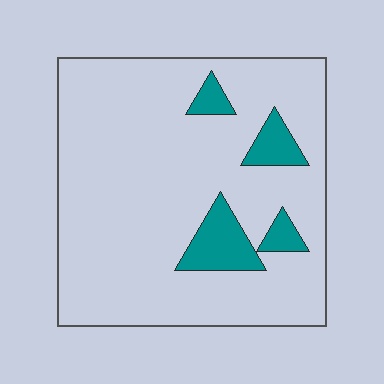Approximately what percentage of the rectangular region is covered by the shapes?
Approximately 10%.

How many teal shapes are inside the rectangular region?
4.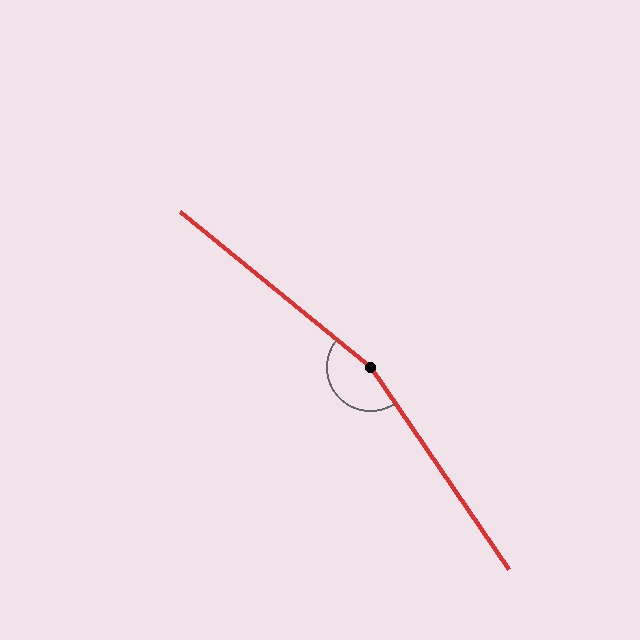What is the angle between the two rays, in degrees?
Approximately 163 degrees.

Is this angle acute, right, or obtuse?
It is obtuse.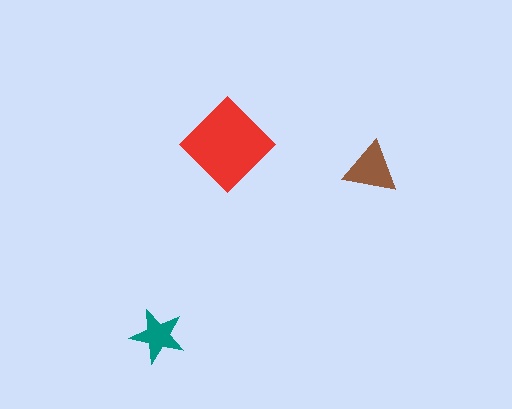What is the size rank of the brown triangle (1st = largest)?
2nd.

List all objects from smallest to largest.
The teal star, the brown triangle, the red diamond.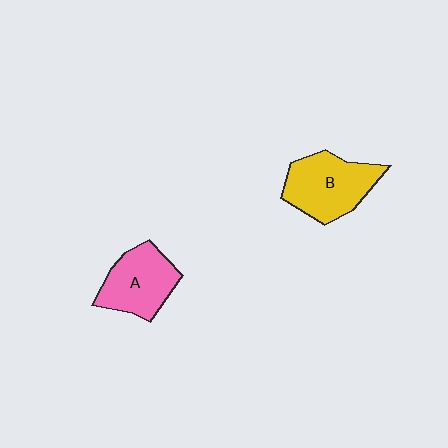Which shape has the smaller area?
Shape A (pink).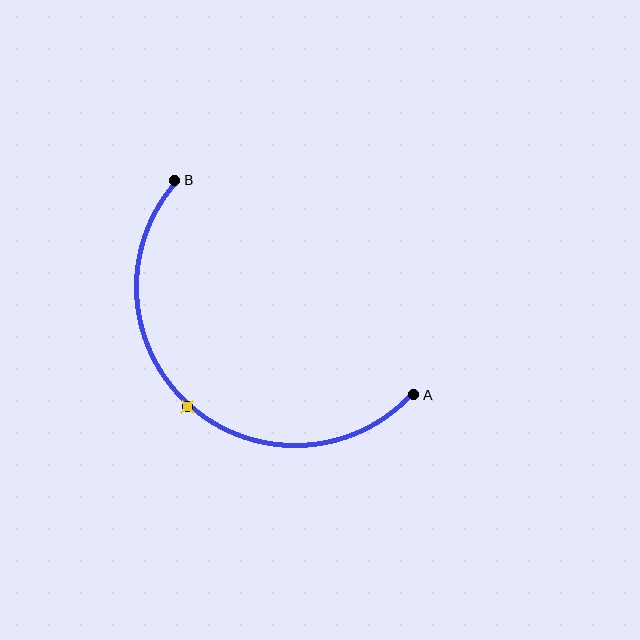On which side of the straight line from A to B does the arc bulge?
The arc bulges below and to the left of the straight line connecting A and B.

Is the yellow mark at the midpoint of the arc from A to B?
Yes. The yellow mark lies on the arc at equal arc-length from both A and B — it is the arc midpoint.